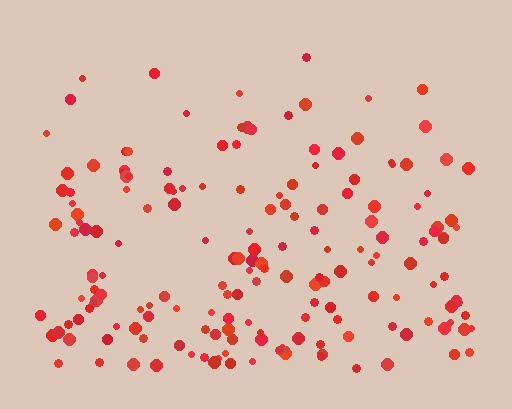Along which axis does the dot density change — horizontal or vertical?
Vertical.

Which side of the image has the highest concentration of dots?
The bottom.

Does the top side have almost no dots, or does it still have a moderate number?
Still a moderate number, just noticeably fewer than the bottom.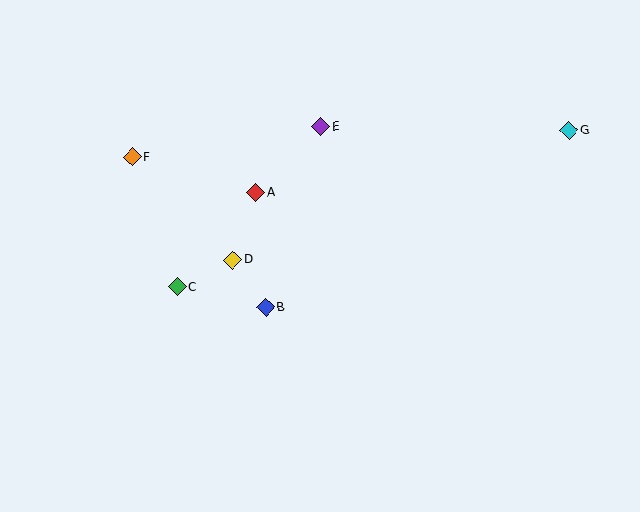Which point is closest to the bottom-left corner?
Point C is closest to the bottom-left corner.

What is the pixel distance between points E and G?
The distance between E and G is 248 pixels.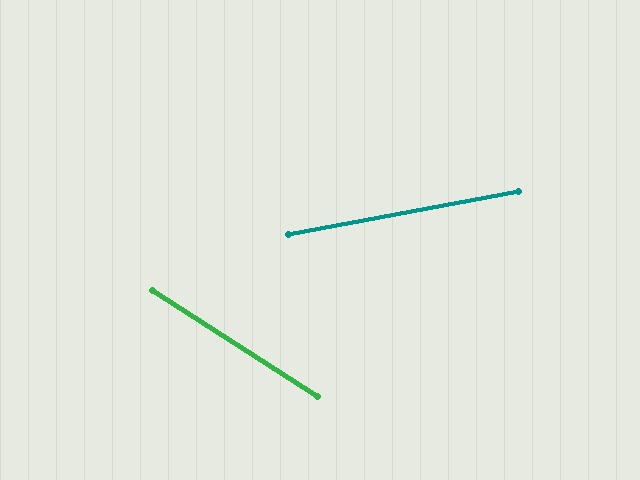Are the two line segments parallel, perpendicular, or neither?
Neither parallel nor perpendicular — they differ by about 43°.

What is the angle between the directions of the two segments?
Approximately 43 degrees.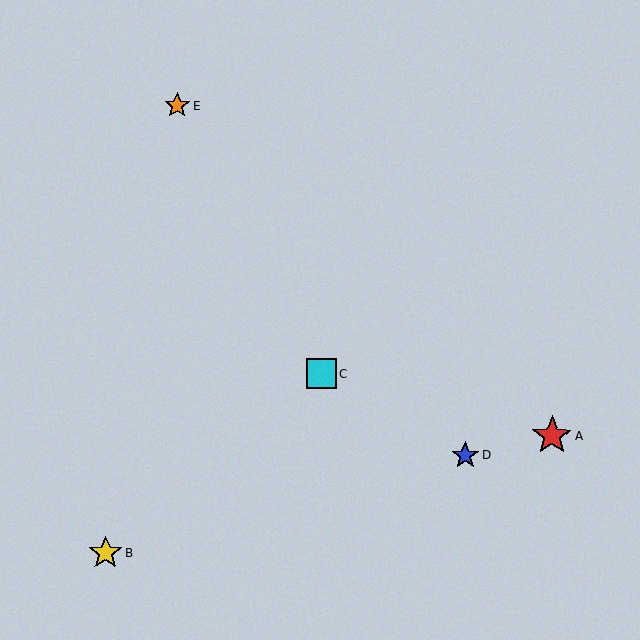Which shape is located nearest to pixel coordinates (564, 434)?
The red star (labeled A) at (552, 436) is nearest to that location.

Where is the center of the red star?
The center of the red star is at (552, 436).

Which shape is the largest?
The red star (labeled A) is the largest.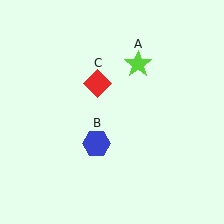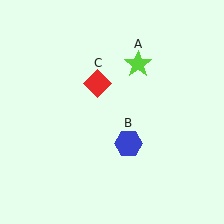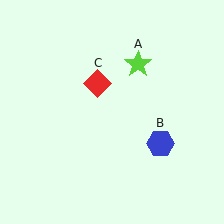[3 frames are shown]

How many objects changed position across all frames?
1 object changed position: blue hexagon (object B).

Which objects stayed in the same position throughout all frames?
Lime star (object A) and red diamond (object C) remained stationary.